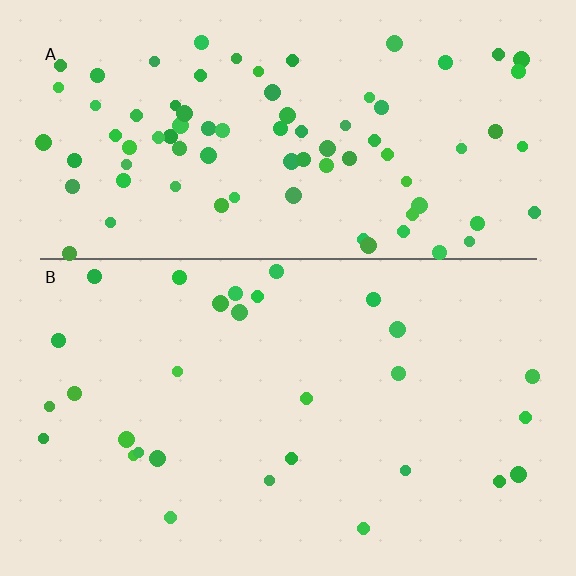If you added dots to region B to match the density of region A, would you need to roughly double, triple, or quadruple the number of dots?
Approximately triple.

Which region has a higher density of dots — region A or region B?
A (the top).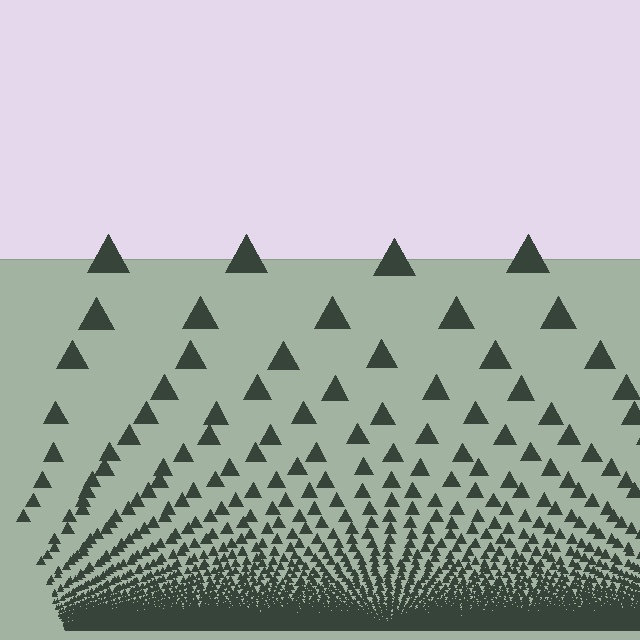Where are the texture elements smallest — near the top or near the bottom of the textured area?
Near the bottom.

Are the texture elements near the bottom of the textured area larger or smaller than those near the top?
Smaller. The gradient is inverted — elements near the bottom are smaller and denser.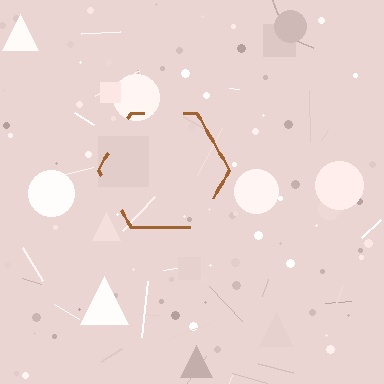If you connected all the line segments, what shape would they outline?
They would outline a hexagon.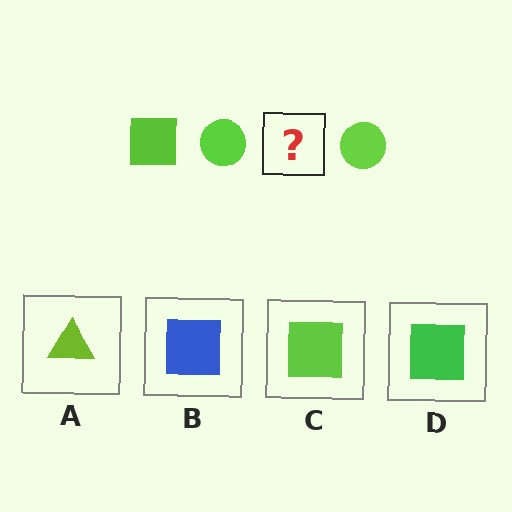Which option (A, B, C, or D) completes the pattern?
C.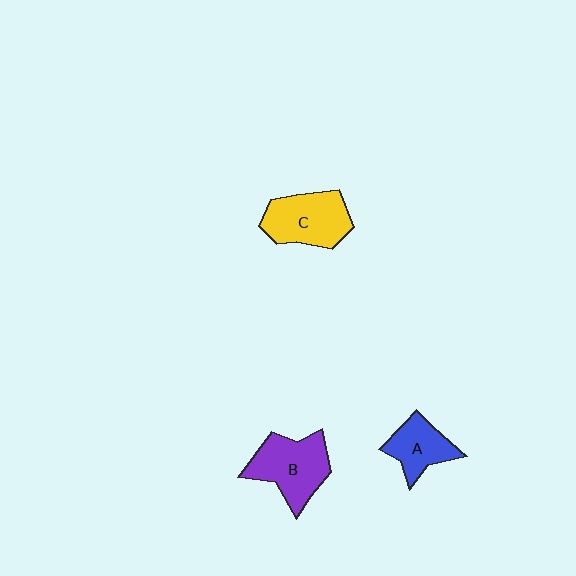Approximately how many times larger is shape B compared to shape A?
Approximately 1.5 times.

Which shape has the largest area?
Shape B (purple).